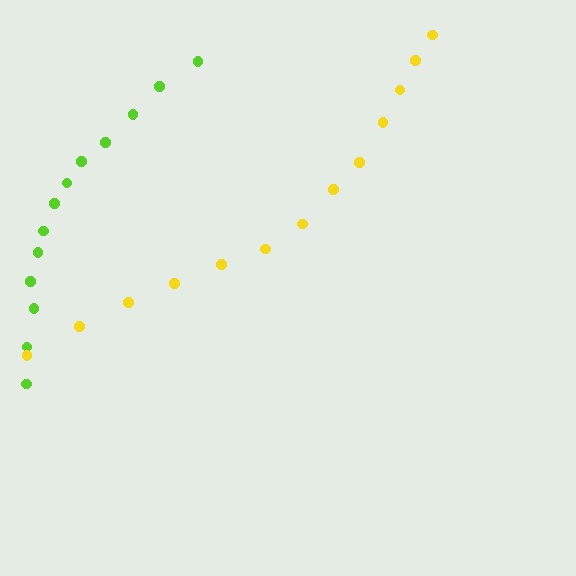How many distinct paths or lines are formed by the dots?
There are 2 distinct paths.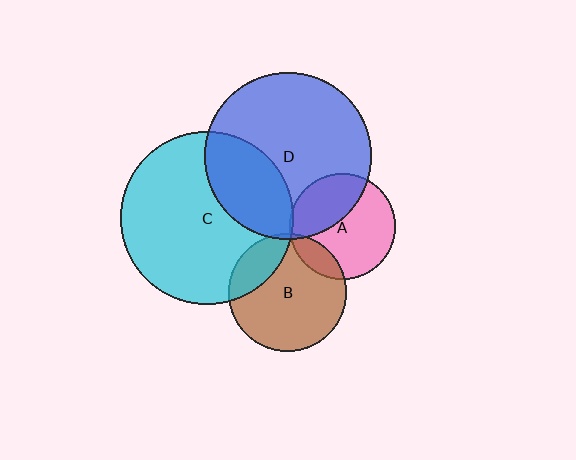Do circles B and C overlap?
Yes.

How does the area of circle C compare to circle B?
Approximately 2.1 times.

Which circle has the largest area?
Circle C (cyan).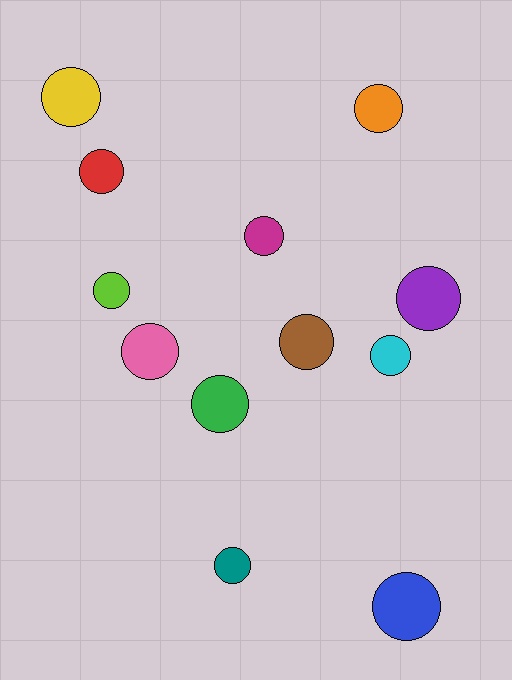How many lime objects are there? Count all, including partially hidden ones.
There is 1 lime object.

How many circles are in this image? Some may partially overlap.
There are 12 circles.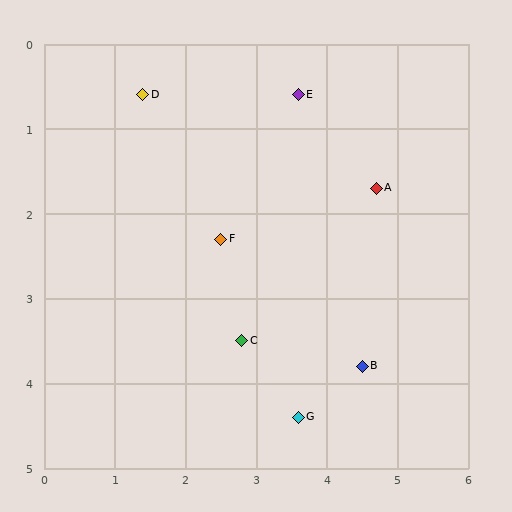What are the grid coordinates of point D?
Point D is at approximately (1.4, 0.6).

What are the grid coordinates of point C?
Point C is at approximately (2.8, 3.5).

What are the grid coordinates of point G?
Point G is at approximately (3.6, 4.4).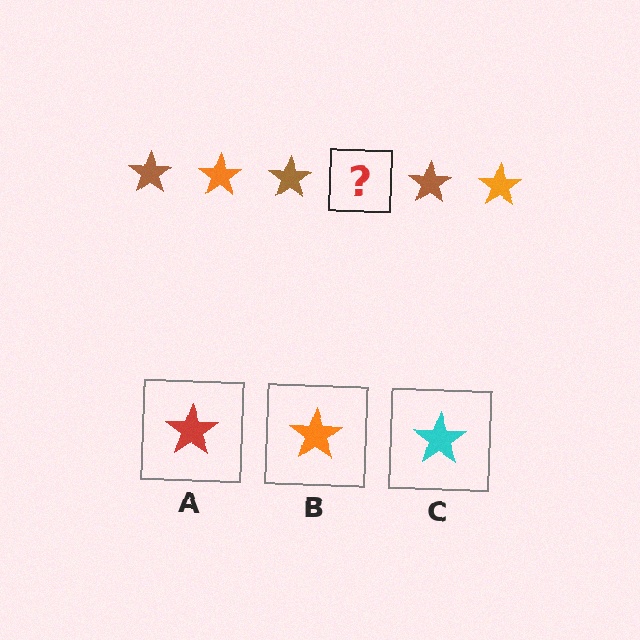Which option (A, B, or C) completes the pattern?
B.